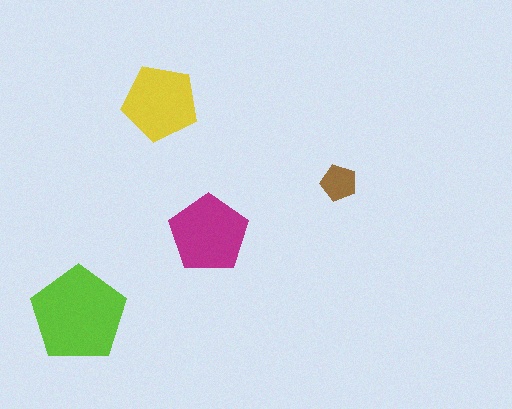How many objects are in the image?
There are 4 objects in the image.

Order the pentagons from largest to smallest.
the lime one, the magenta one, the yellow one, the brown one.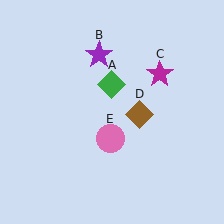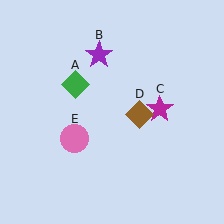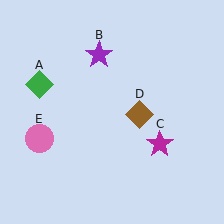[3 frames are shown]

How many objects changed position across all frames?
3 objects changed position: green diamond (object A), magenta star (object C), pink circle (object E).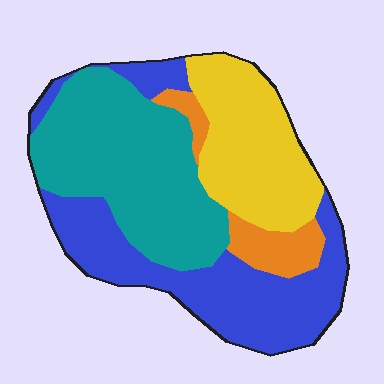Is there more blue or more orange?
Blue.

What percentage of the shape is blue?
Blue takes up between a quarter and a half of the shape.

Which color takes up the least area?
Orange, at roughly 10%.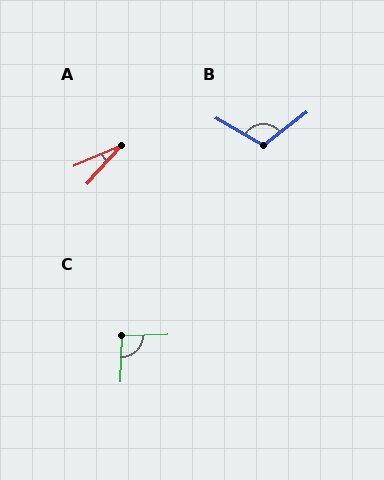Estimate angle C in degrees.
Approximately 94 degrees.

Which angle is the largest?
B, at approximately 113 degrees.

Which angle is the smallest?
A, at approximately 25 degrees.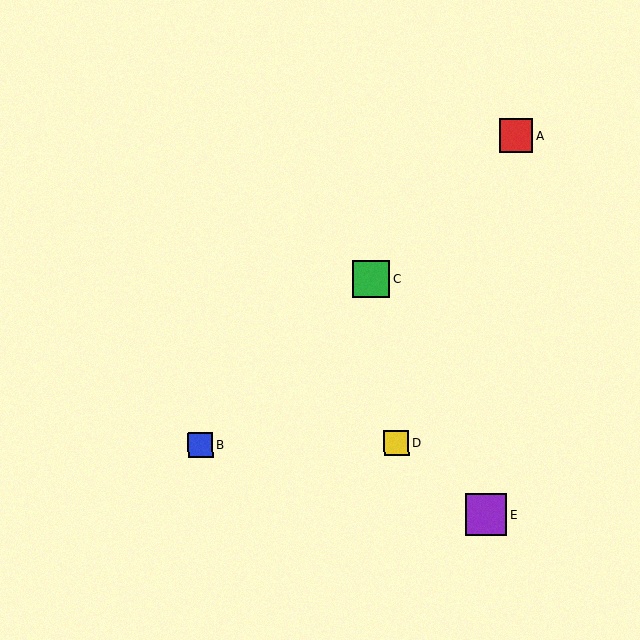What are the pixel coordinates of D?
Object D is at (397, 443).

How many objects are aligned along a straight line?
3 objects (A, B, C) are aligned along a straight line.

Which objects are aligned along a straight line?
Objects A, B, C are aligned along a straight line.